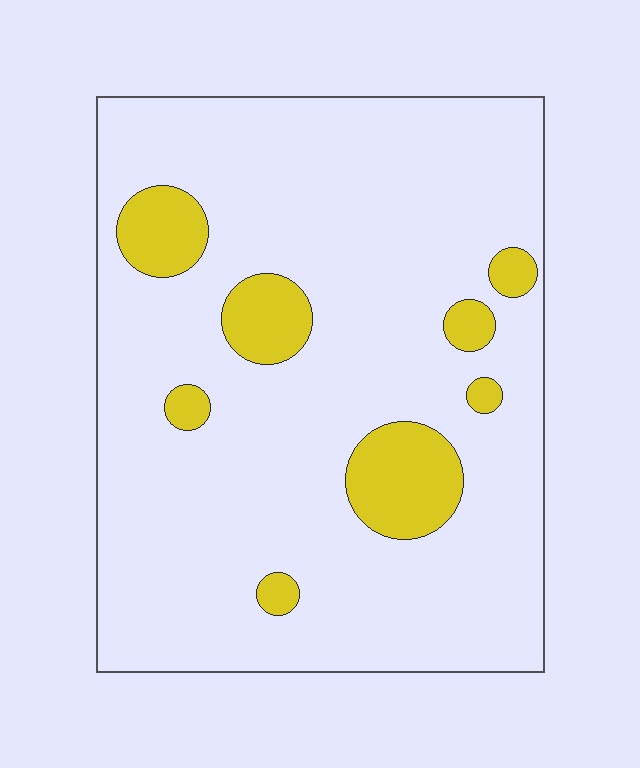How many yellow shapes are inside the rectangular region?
8.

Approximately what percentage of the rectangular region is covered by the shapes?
Approximately 15%.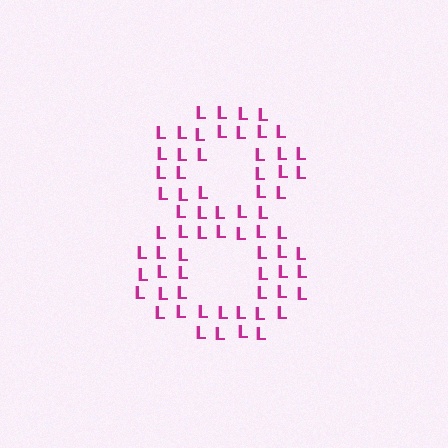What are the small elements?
The small elements are letter L's.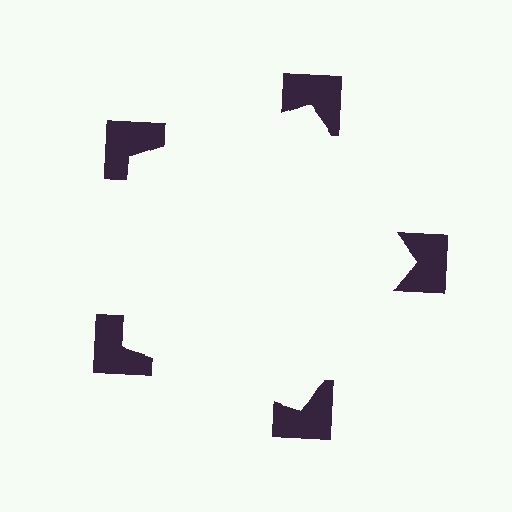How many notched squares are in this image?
There are 5 — one at each vertex of the illusory pentagon.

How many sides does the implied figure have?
5 sides.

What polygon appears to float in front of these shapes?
An illusory pentagon — its edges are inferred from the aligned wedge cuts in the notched squares, not physically drawn.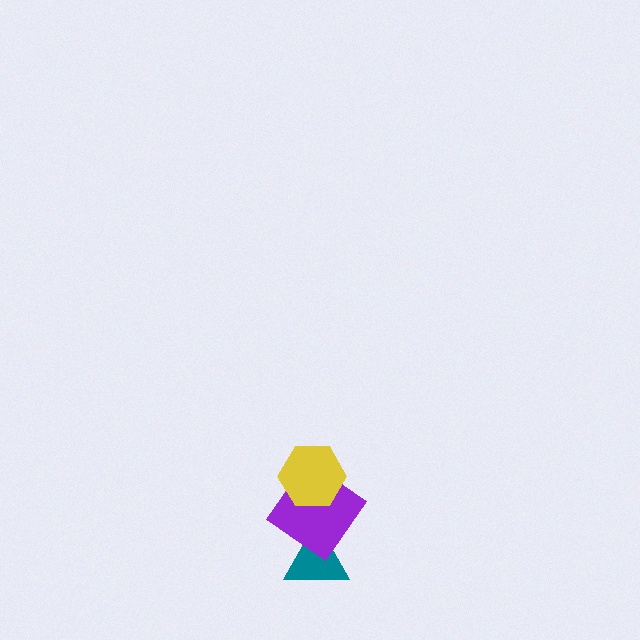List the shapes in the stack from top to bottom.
From top to bottom: the yellow hexagon, the purple diamond, the teal triangle.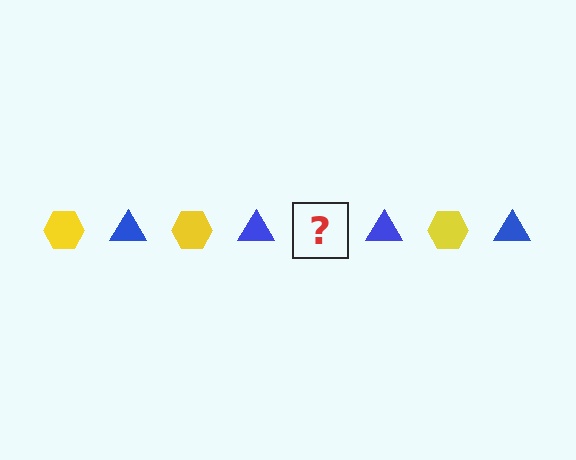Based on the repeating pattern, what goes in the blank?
The blank should be a yellow hexagon.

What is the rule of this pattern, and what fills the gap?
The rule is that the pattern alternates between yellow hexagon and blue triangle. The gap should be filled with a yellow hexagon.